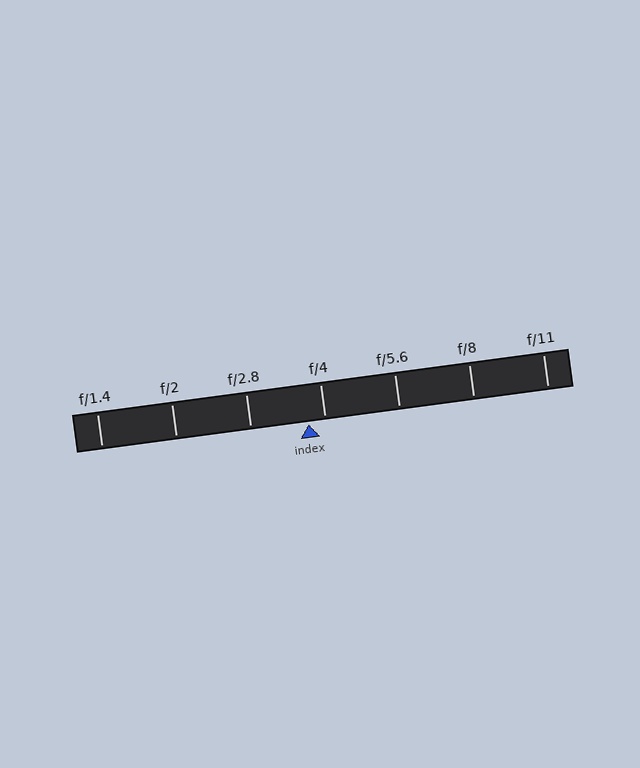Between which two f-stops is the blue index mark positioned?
The index mark is between f/2.8 and f/4.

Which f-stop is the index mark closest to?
The index mark is closest to f/4.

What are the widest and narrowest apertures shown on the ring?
The widest aperture shown is f/1.4 and the narrowest is f/11.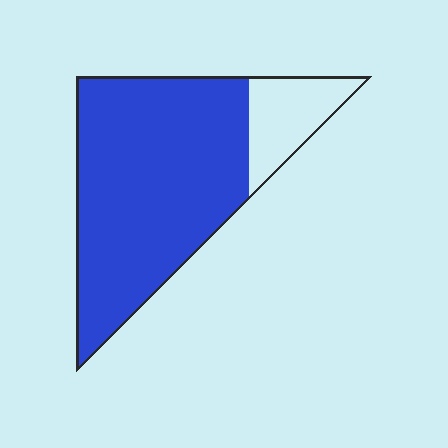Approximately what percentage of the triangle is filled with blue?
Approximately 85%.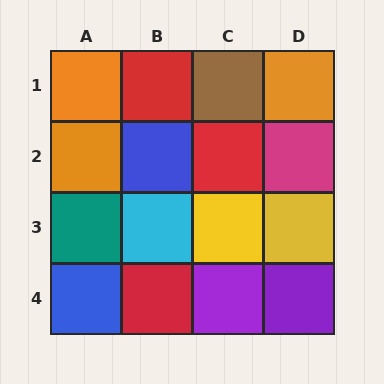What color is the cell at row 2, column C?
Red.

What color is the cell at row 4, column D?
Purple.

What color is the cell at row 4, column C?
Purple.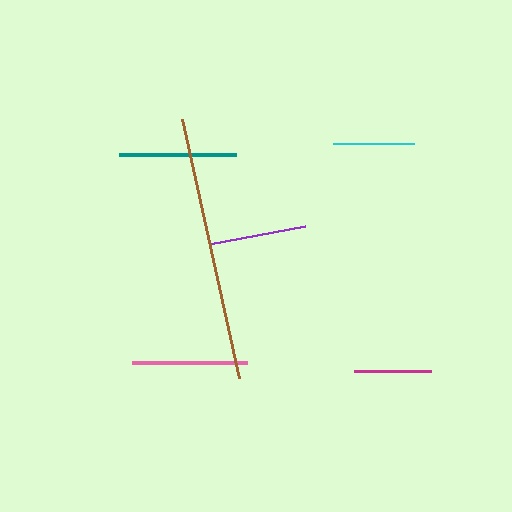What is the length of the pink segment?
The pink segment is approximately 116 pixels long.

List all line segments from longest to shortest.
From longest to shortest: brown, teal, pink, purple, cyan, magenta.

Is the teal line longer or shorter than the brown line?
The brown line is longer than the teal line.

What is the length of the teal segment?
The teal segment is approximately 117 pixels long.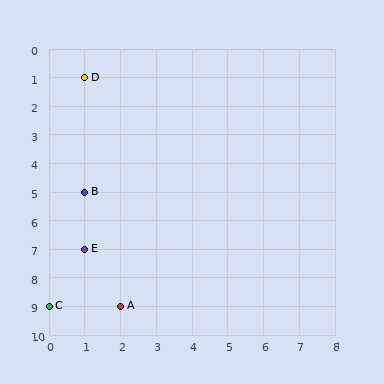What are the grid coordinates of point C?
Point C is at grid coordinates (0, 9).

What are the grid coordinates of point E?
Point E is at grid coordinates (1, 7).